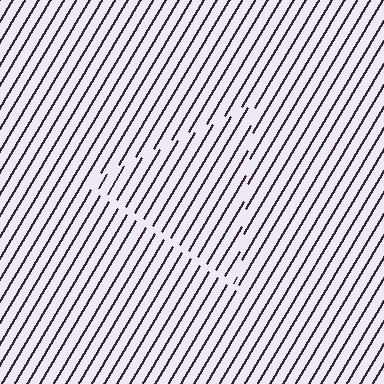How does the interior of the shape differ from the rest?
The interior of the shape contains the same grating, shifted by half a period — the contour is defined by the phase discontinuity where line-ends from the inner and outer gratings abut.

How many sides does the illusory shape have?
3 sides — the line-ends trace a triangle.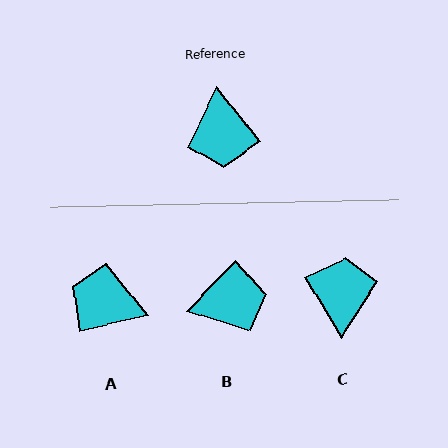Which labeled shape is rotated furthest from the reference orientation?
C, about 173 degrees away.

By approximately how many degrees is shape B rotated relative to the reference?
Approximately 98 degrees counter-clockwise.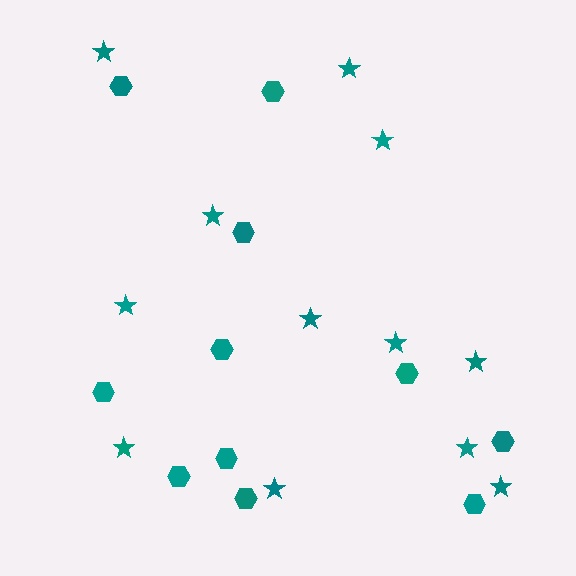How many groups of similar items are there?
There are 2 groups: one group of hexagons (11) and one group of stars (12).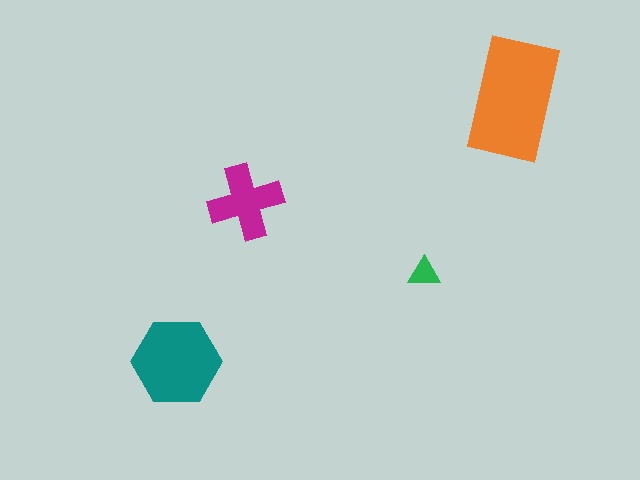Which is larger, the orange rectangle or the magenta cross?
The orange rectangle.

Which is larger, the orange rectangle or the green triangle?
The orange rectangle.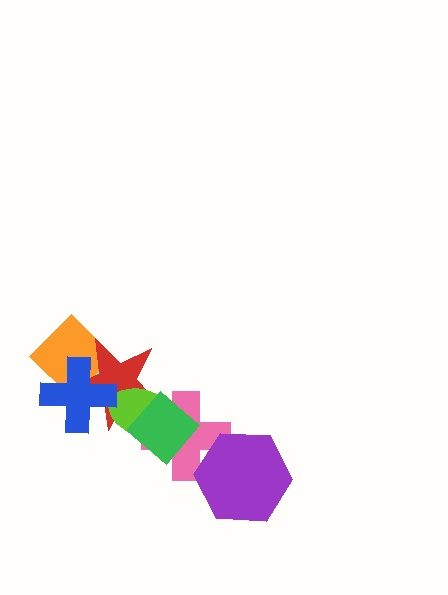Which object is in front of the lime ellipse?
The green diamond is in front of the lime ellipse.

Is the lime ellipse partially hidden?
Yes, it is partially covered by another shape.